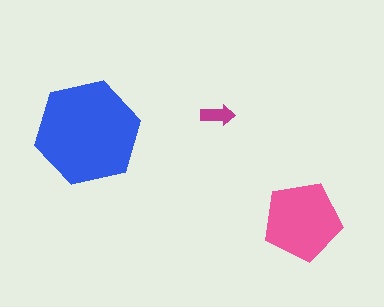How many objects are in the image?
There are 3 objects in the image.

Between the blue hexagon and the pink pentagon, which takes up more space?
The blue hexagon.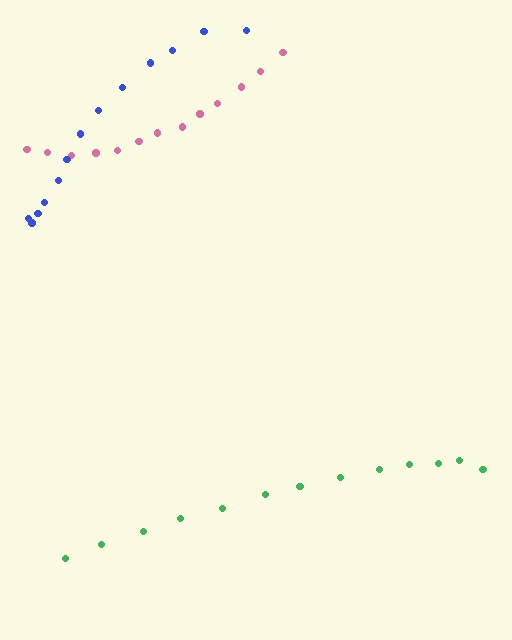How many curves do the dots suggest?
There are 3 distinct paths.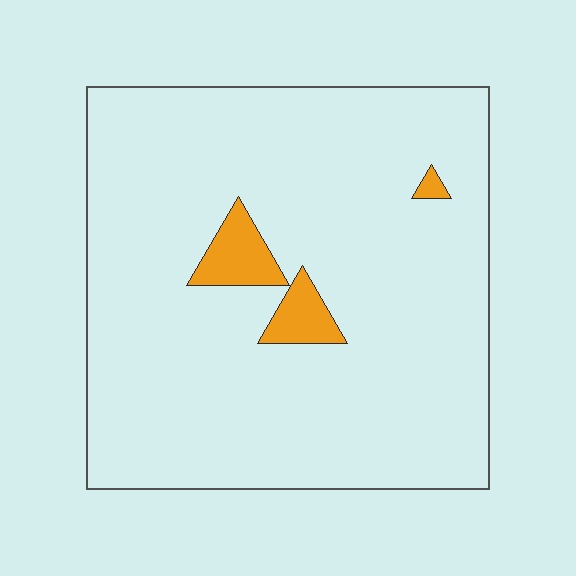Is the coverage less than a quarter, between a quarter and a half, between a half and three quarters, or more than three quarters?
Less than a quarter.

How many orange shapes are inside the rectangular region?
3.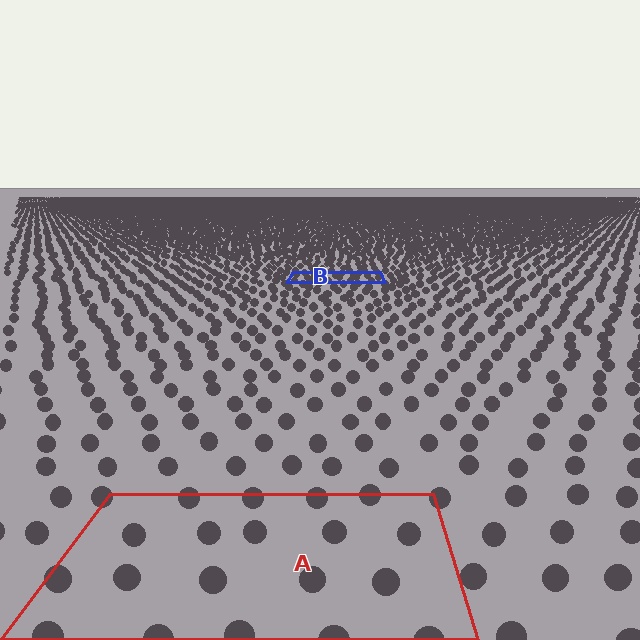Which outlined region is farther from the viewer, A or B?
Region B is farther from the viewer — the texture elements inside it appear smaller and more densely packed.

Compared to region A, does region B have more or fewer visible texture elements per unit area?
Region B has more texture elements per unit area — they are packed more densely because it is farther away.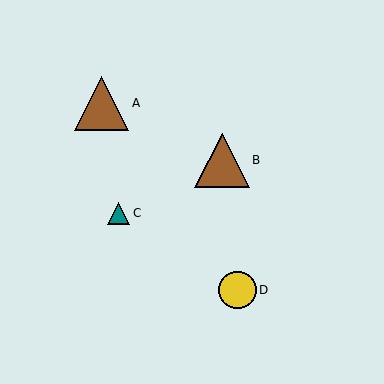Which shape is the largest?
The brown triangle (labeled B) is the largest.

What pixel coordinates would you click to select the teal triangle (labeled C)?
Click at (118, 213) to select the teal triangle C.